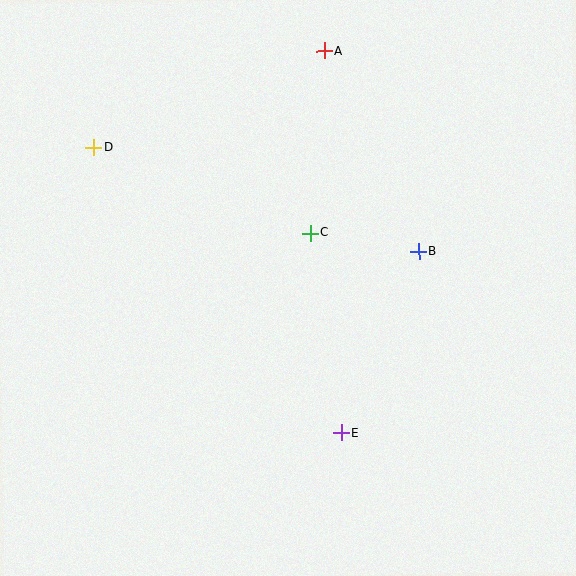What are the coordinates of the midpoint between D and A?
The midpoint between D and A is at (209, 99).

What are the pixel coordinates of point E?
Point E is at (342, 433).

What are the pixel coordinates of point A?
Point A is at (324, 51).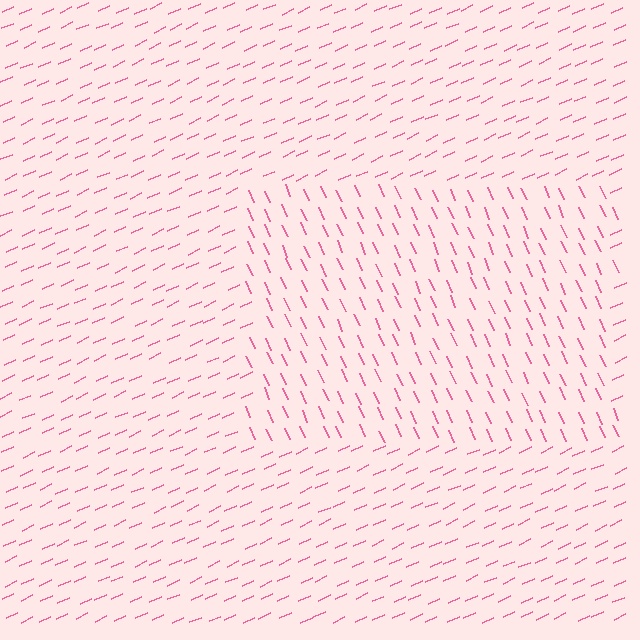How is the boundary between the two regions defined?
The boundary is defined purely by a change in line orientation (approximately 89 degrees difference). All lines are the same color and thickness.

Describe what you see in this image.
The image is filled with small pink line segments. A rectangle region in the image has lines oriented differently from the surrounding lines, creating a visible texture boundary.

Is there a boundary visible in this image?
Yes, there is a texture boundary formed by a change in line orientation.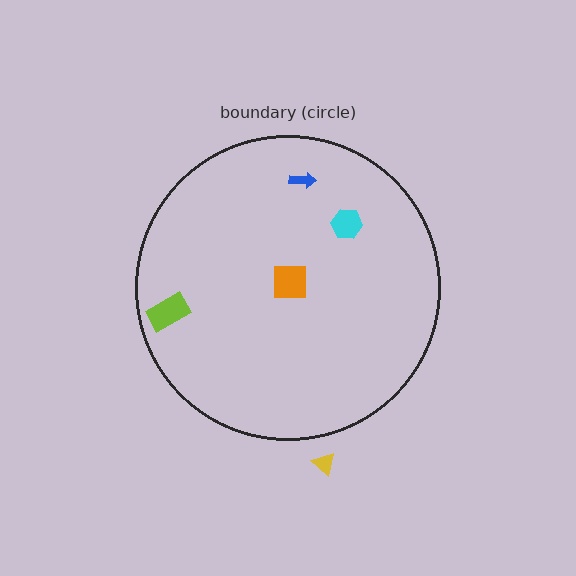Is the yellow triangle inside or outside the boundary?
Outside.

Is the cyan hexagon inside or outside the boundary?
Inside.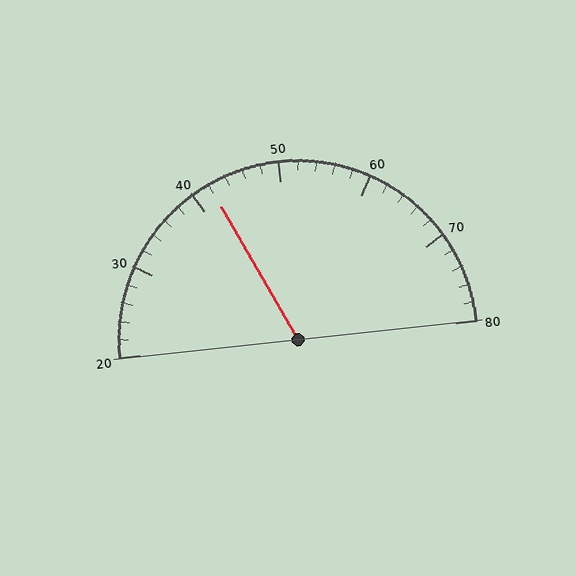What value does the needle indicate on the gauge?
The needle indicates approximately 42.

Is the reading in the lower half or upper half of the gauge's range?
The reading is in the lower half of the range (20 to 80).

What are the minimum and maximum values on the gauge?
The gauge ranges from 20 to 80.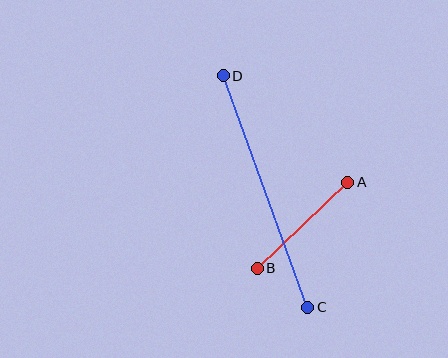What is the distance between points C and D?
The distance is approximately 247 pixels.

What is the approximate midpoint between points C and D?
The midpoint is at approximately (266, 191) pixels.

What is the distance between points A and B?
The distance is approximately 125 pixels.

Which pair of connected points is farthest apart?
Points C and D are farthest apart.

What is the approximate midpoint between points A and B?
The midpoint is at approximately (303, 225) pixels.